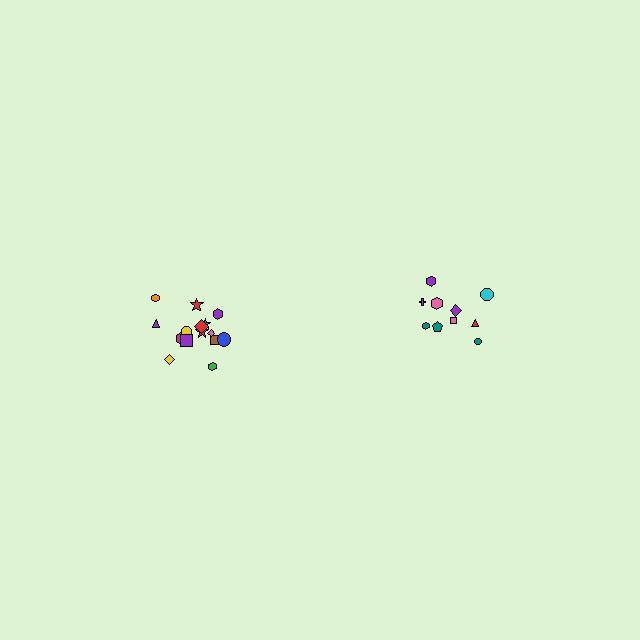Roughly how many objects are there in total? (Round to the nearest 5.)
Roughly 25 objects in total.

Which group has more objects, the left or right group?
The left group.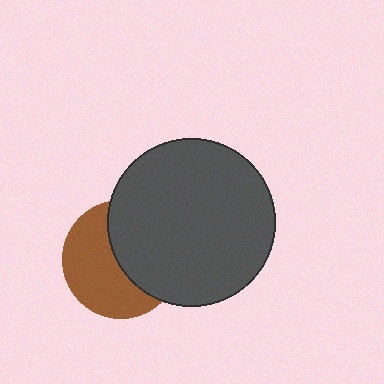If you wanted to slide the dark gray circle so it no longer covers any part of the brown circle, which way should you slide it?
Slide it right — that is the most direct way to separate the two shapes.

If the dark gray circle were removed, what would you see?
You would see the complete brown circle.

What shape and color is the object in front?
The object in front is a dark gray circle.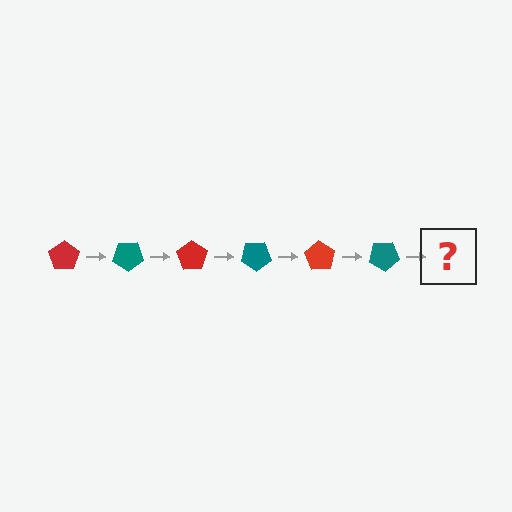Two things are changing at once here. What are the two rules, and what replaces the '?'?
The two rules are that it rotates 35 degrees each step and the color cycles through red and teal. The '?' should be a red pentagon, rotated 210 degrees from the start.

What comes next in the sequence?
The next element should be a red pentagon, rotated 210 degrees from the start.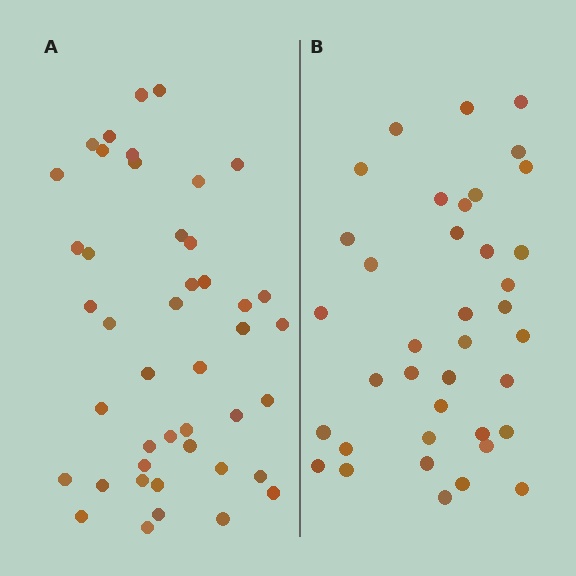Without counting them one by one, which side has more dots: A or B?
Region A (the left region) has more dots.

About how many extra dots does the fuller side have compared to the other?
Region A has about 6 more dots than region B.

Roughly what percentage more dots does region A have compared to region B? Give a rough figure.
About 15% more.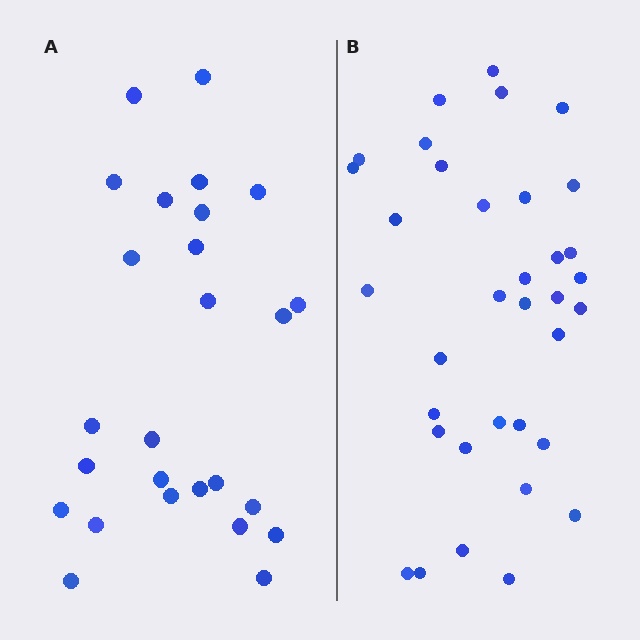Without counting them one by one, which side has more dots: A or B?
Region B (the right region) has more dots.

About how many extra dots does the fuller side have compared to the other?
Region B has roughly 8 or so more dots than region A.